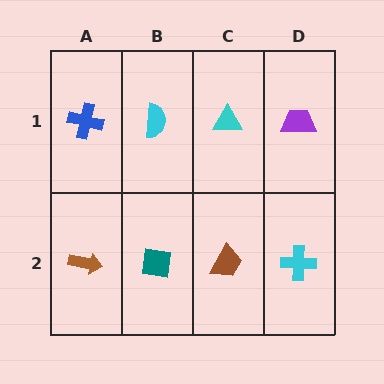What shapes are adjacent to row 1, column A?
A brown arrow (row 2, column A), a cyan semicircle (row 1, column B).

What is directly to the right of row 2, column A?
A teal square.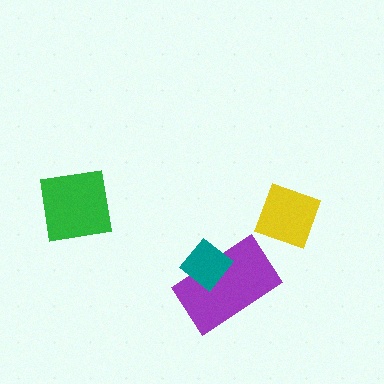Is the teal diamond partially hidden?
No, no other shape covers it.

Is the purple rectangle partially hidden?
Yes, it is partially covered by another shape.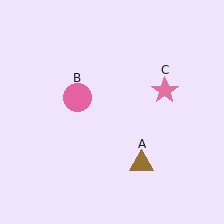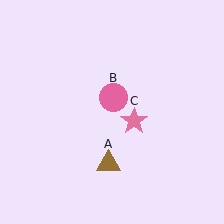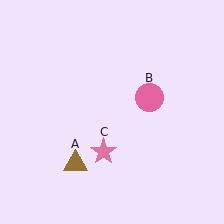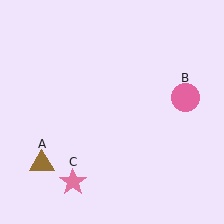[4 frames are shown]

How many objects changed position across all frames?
3 objects changed position: brown triangle (object A), pink circle (object B), pink star (object C).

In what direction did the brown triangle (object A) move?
The brown triangle (object A) moved left.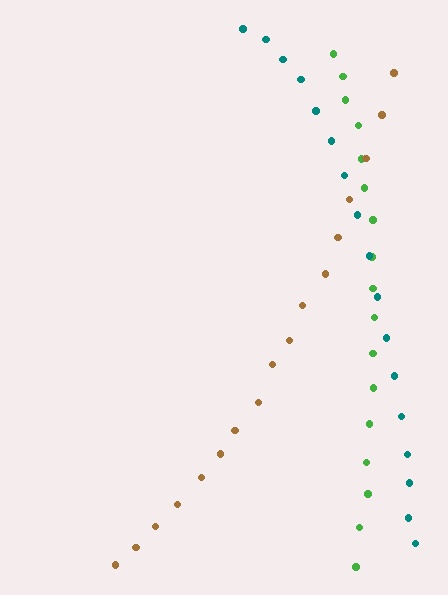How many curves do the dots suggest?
There are 3 distinct paths.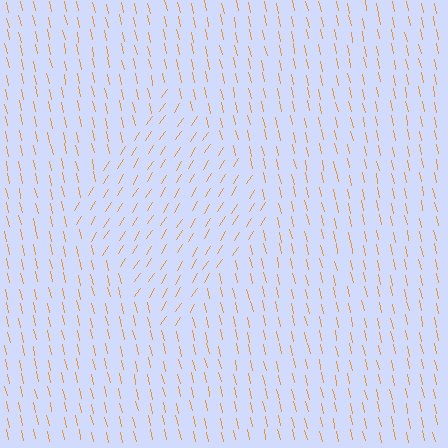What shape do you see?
I see a diamond.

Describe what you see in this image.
The image is filled with small orange line segments. A diamond region in the image has lines oriented differently from the surrounding lines, creating a visible texture boundary.